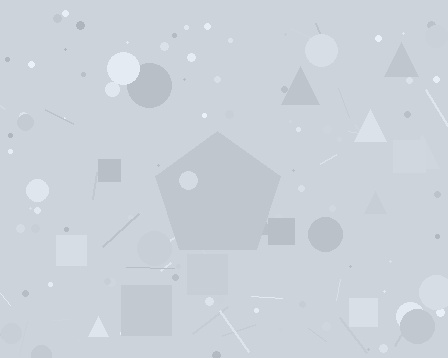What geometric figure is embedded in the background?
A pentagon is embedded in the background.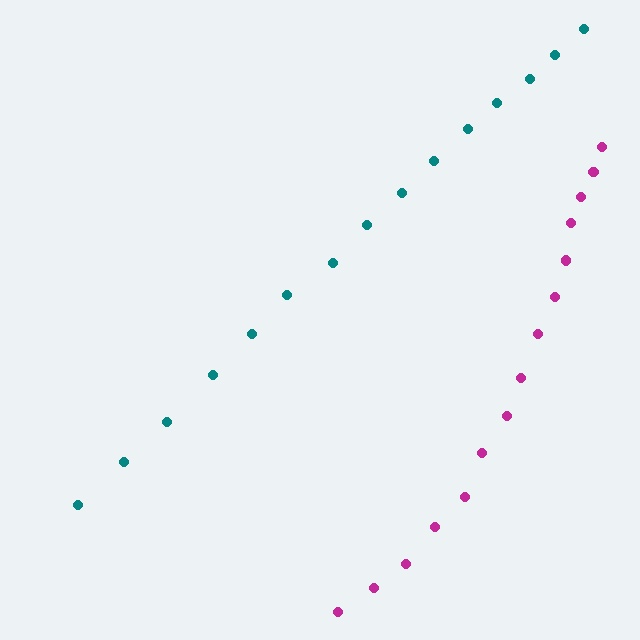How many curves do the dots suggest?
There are 2 distinct paths.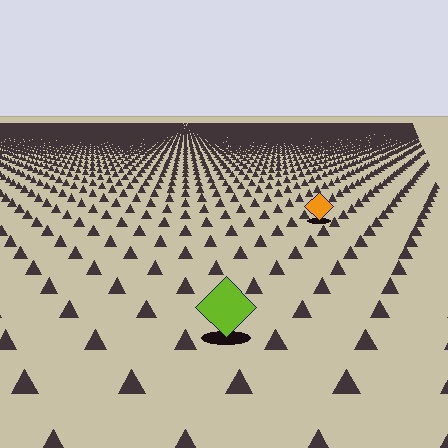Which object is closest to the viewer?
The lime diamond is closest. The texture marks near it are larger and more spread out.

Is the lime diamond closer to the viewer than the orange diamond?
Yes. The lime diamond is closer — you can tell from the texture gradient: the ground texture is coarser near it.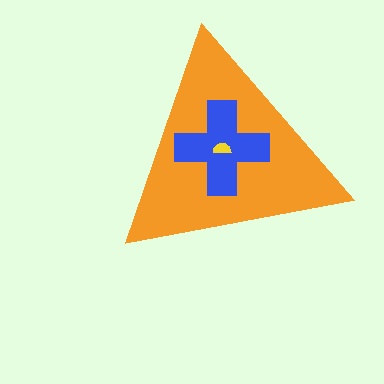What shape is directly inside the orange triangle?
The blue cross.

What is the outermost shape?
The orange triangle.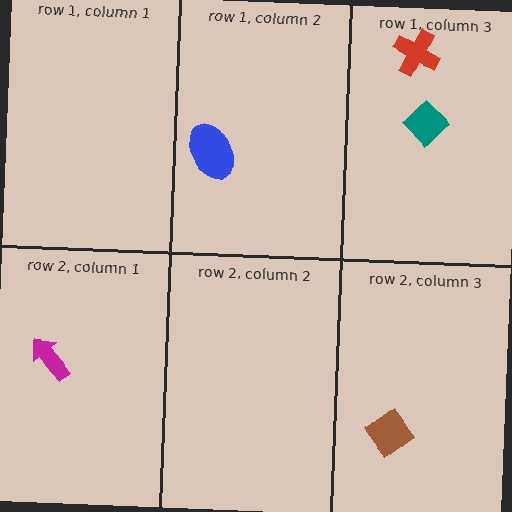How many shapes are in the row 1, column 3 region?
2.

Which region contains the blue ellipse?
The row 1, column 2 region.